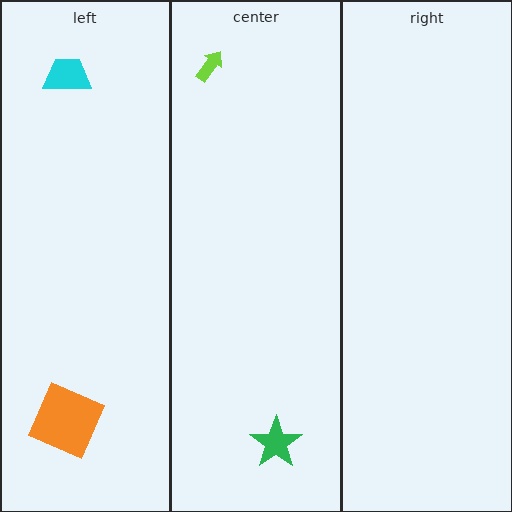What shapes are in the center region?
The lime arrow, the green star.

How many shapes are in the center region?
2.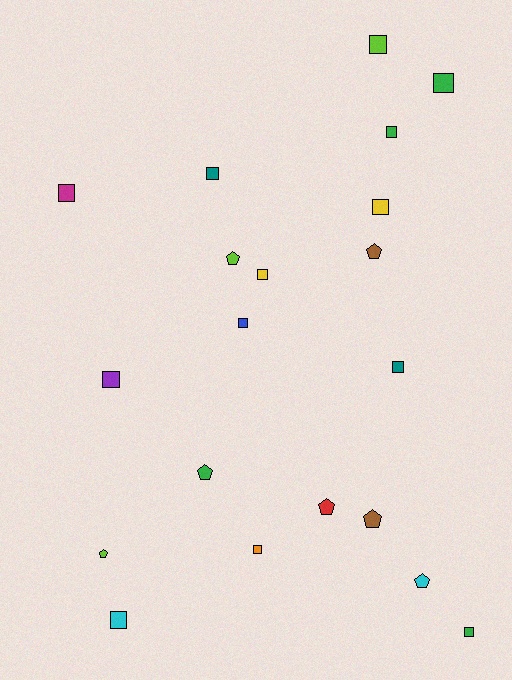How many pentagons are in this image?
There are 7 pentagons.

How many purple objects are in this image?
There is 1 purple object.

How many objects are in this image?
There are 20 objects.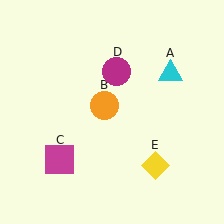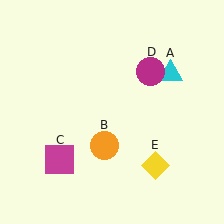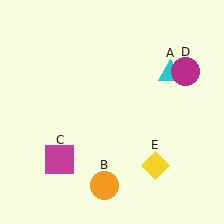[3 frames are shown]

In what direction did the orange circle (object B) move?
The orange circle (object B) moved down.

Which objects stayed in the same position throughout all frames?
Cyan triangle (object A) and magenta square (object C) and yellow diamond (object E) remained stationary.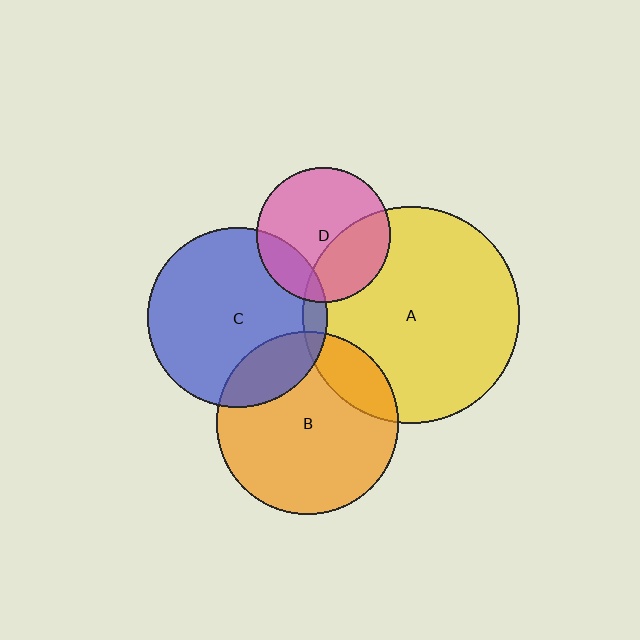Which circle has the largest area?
Circle A (yellow).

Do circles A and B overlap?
Yes.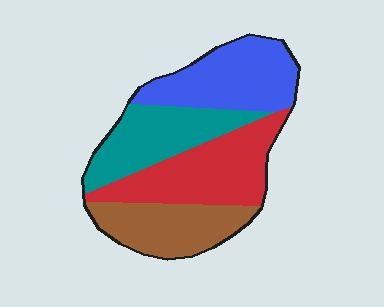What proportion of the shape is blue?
Blue takes up about one quarter (1/4) of the shape.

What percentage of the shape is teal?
Teal covers 23% of the shape.